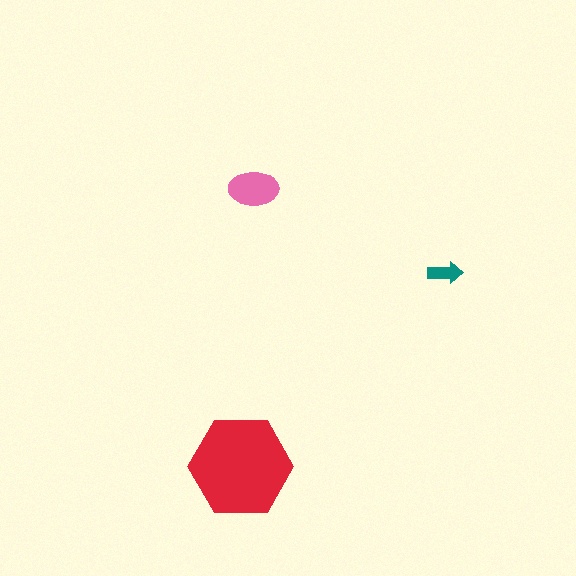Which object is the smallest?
The teal arrow.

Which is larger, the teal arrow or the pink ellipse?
The pink ellipse.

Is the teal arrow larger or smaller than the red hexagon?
Smaller.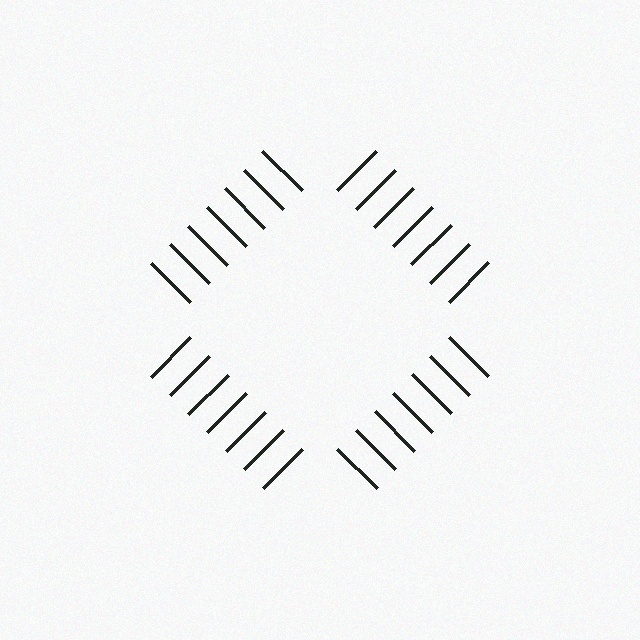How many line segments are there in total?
28 — 7 along each of the 4 edges.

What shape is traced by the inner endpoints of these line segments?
An illusory square — the line segments terminate on its edges but no continuous stroke is drawn.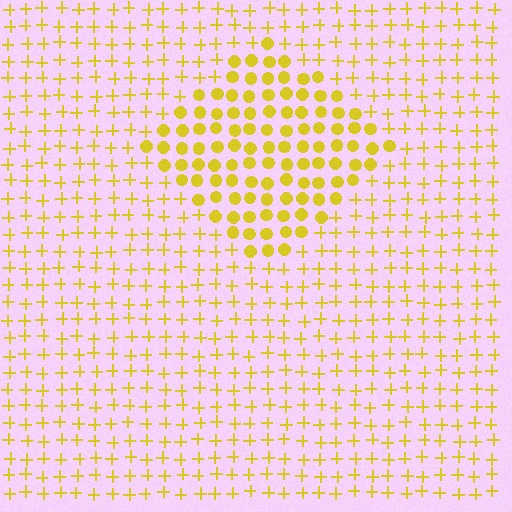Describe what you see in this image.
The image is filled with small yellow elements arranged in a uniform grid. A diamond-shaped region contains circles, while the surrounding area contains plus signs. The boundary is defined purely by the change in element shape.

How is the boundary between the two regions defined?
The boundary is defined by a change in element shape: circles inside vs. plus signs outside. All elements share the same color and spacing.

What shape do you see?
I see a diamond.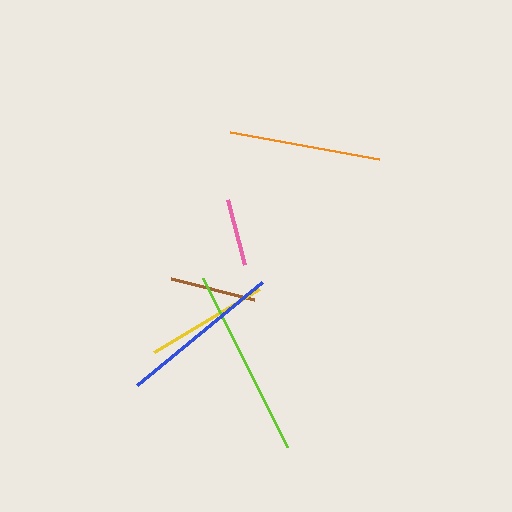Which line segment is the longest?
The lime line is the longest at approximately 189 pixels.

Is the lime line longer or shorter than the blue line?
The lime line is longer than the blue line.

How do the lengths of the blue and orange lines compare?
The blue and orange lines are approximately the same length.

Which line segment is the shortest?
The pink line is the shortest at approximately 66 pixels.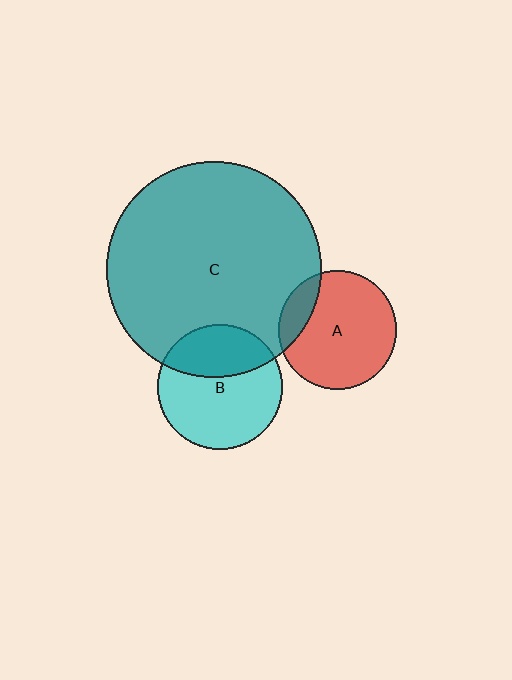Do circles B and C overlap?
Yes.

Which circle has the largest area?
Circle C (teal).